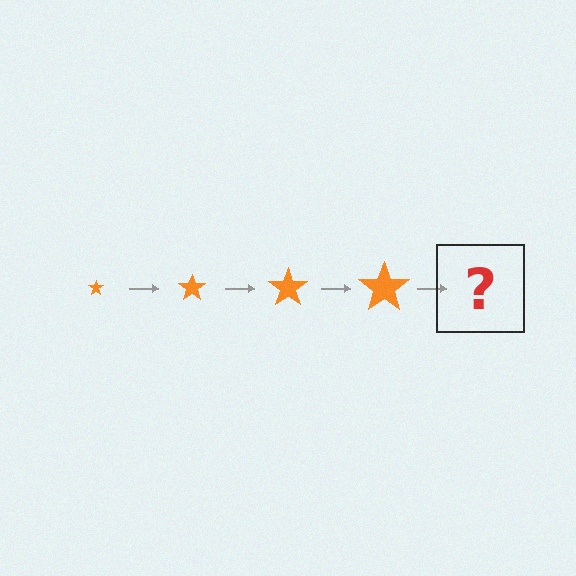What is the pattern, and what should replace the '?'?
The pattern is that the star gets progressively larger each step. The '?' should be an orange star, larger than the previous one.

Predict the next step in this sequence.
The next step is an orange star, larger than the previous one.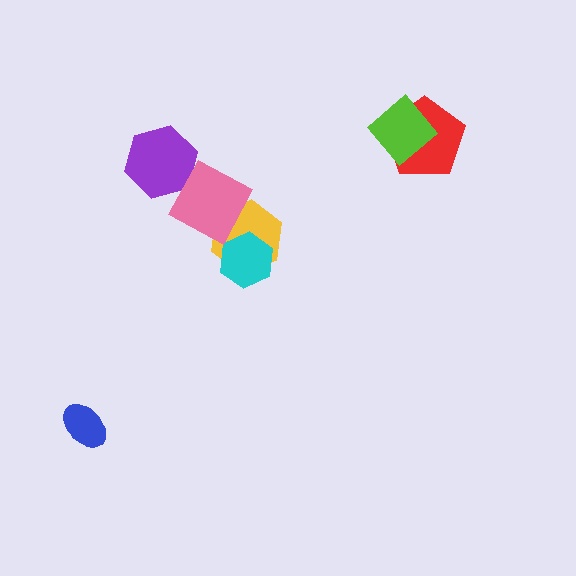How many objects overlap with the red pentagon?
1 object overlaps with the red pentagon.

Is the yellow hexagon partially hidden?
Yes, it is partially covered by another shape.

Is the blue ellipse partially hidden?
No, no other shape covers it.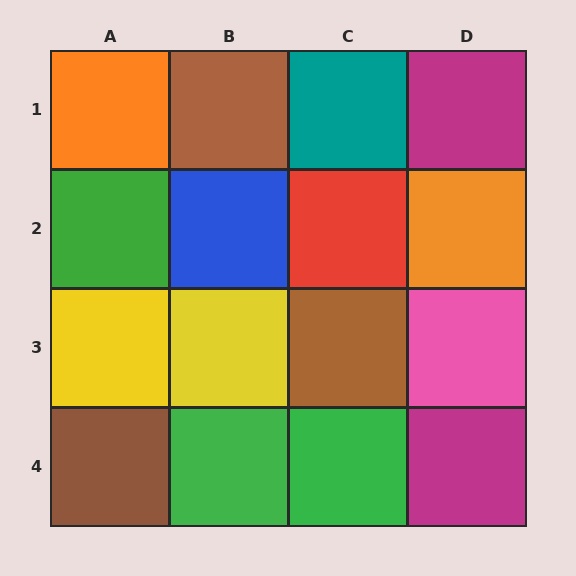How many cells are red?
1 cell is red.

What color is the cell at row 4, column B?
Green.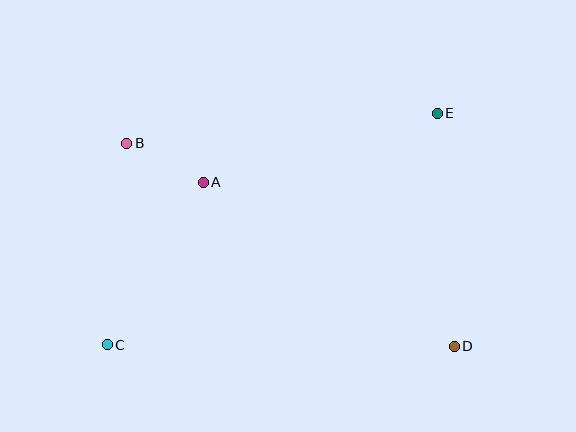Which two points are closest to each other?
Points A and B are closest to each other.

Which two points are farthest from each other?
Points C and E are farthest from each other.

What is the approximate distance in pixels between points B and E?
The distance between B and E is approximately 312 pixels.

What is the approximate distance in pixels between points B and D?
The distance between B and D is approximately 385 pixels.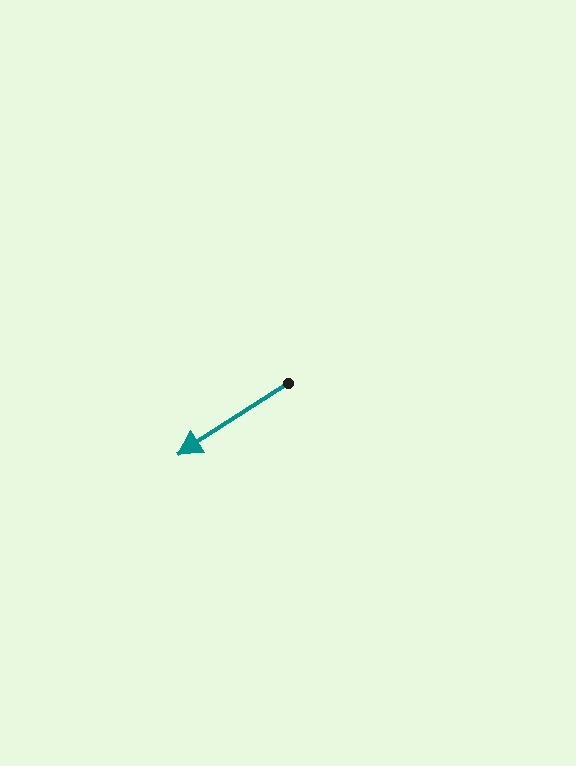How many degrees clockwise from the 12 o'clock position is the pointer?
Approximately 237 degrees.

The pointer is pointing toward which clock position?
Roughly 8 o'clock.